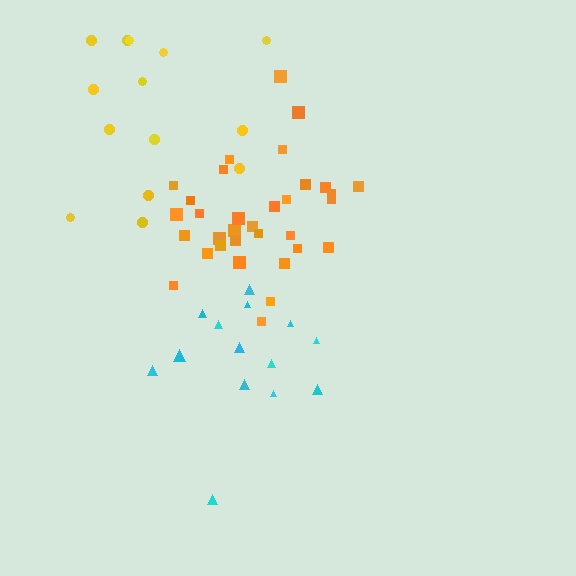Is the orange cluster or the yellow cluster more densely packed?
Orange.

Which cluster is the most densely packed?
Orange.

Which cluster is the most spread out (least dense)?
Yellow.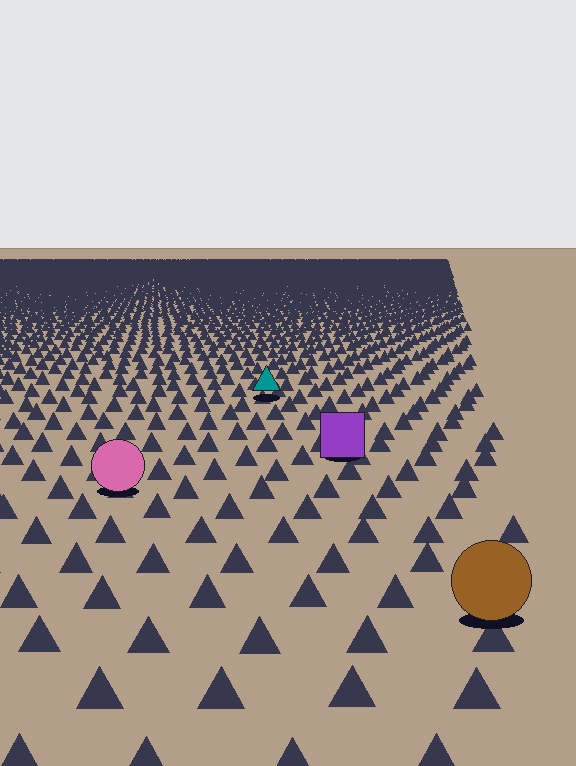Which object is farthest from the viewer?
The teal triangle is farthest from the viewer. It appears smaller and the ground texture around it is denser.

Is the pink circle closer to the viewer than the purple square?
Yes. The pink circle is closer — you can tell from the texture gradient: the ground texture is coarser near it.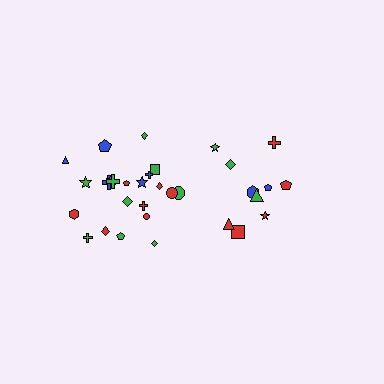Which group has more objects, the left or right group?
The left group.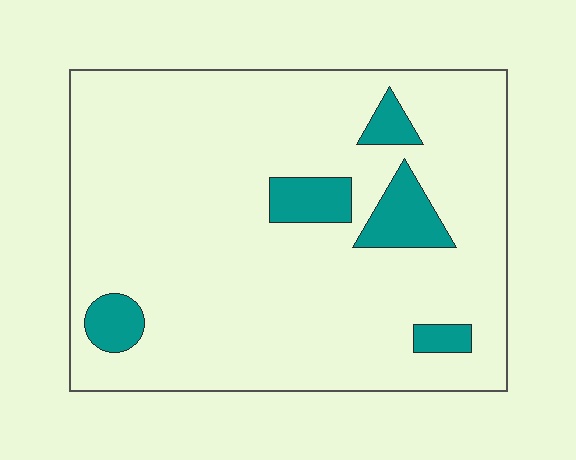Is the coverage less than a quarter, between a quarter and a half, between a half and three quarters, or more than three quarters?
Less than a quarter.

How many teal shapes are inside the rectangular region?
5.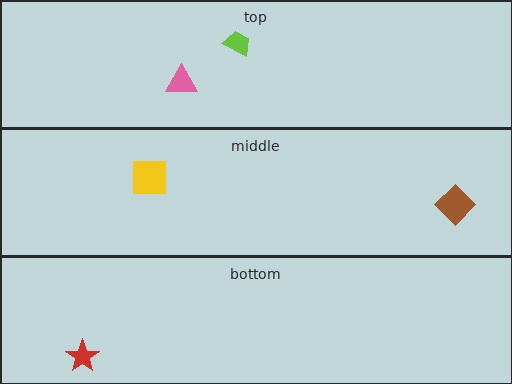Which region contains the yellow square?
The middle region.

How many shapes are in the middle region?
2.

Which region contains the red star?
The bottom region.